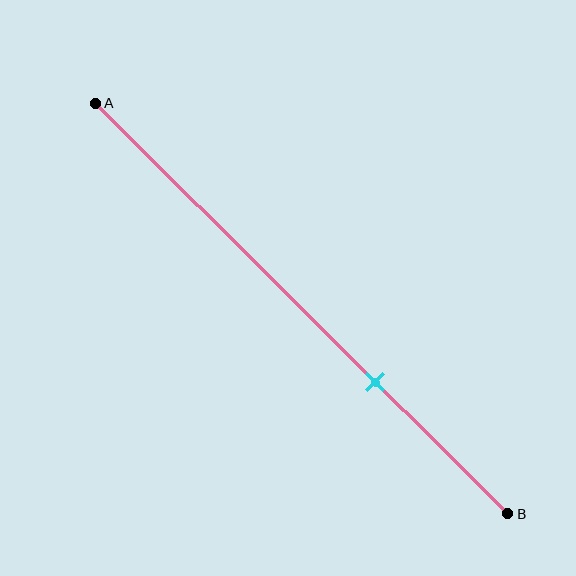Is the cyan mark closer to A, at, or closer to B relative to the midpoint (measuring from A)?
The cyan mark is closer to point B than the midpoint of segment AB.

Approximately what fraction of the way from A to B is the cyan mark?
The cyan mark is approximately 70% of the way from A to B.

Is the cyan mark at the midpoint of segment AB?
No, the mark is at about 70% from A, not at the 50% midpoint.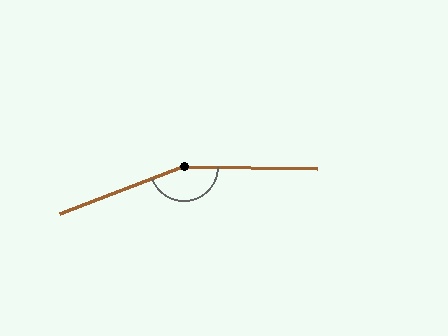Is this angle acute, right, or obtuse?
It is obtuse.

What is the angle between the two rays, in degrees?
Approximately 158 degrees.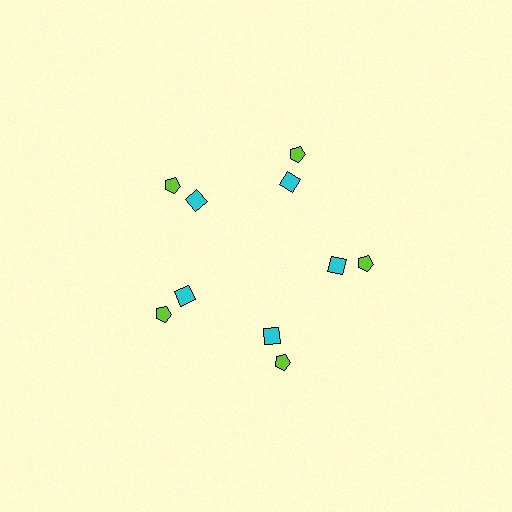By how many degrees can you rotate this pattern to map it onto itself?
The pattern maps onto itself every 72 degrees of rotation.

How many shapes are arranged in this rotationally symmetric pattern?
There are 10 shapes, arranged in 5 groups of 2.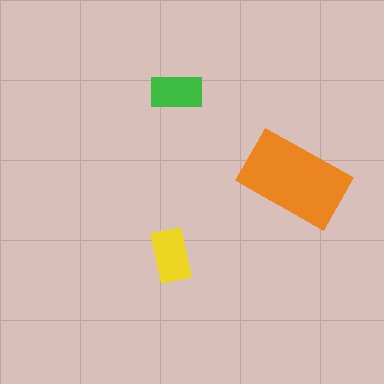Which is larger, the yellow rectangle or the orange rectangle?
The orange one.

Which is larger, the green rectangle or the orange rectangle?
The orange one.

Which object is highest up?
The green rectangle is topmost.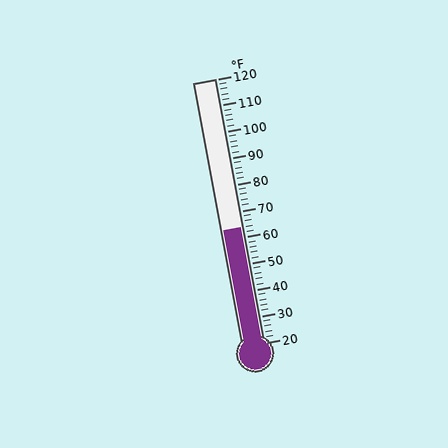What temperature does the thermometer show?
The thermometer shows approximately 64°F.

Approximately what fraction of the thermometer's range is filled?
The thermometer is filled to approximately 45% of its range.